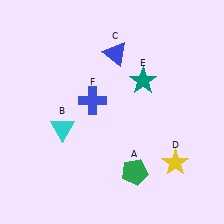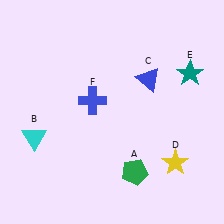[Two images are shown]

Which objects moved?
The objects that moved are: the cyan triangle (B), the blue triangle (C), the teal star (E).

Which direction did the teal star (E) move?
The teal star (E) moved right.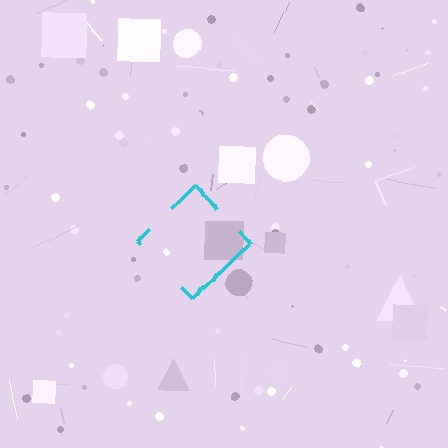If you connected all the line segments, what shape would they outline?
They would outline a diamond.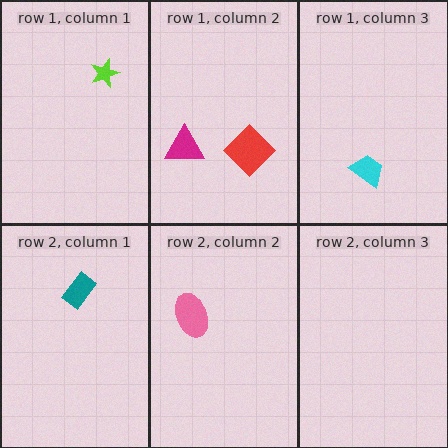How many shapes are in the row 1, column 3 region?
1.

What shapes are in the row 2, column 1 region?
The teal rectangle.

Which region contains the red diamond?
The row 1, column 2 region.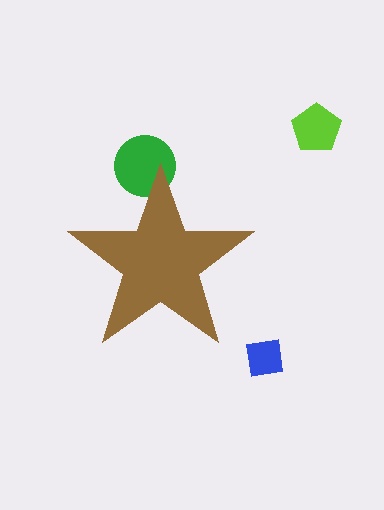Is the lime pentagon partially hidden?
No, the lime pentagon is fully visible.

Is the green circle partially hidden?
Yes, the green circle is partially hidden behind the brown star.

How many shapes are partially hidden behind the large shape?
1 shape is partially hidden.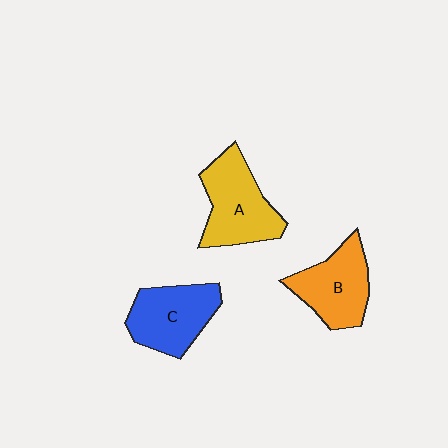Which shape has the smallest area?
Shape B (orange).